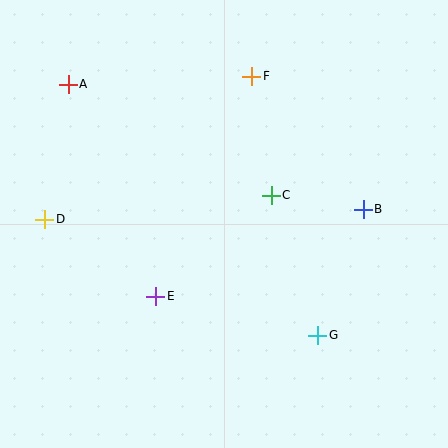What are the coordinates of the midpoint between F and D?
The midpoint between F and D is at (148, 148).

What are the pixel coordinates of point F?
Point F is at (252, 76).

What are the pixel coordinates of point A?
Point A is at (68, 84).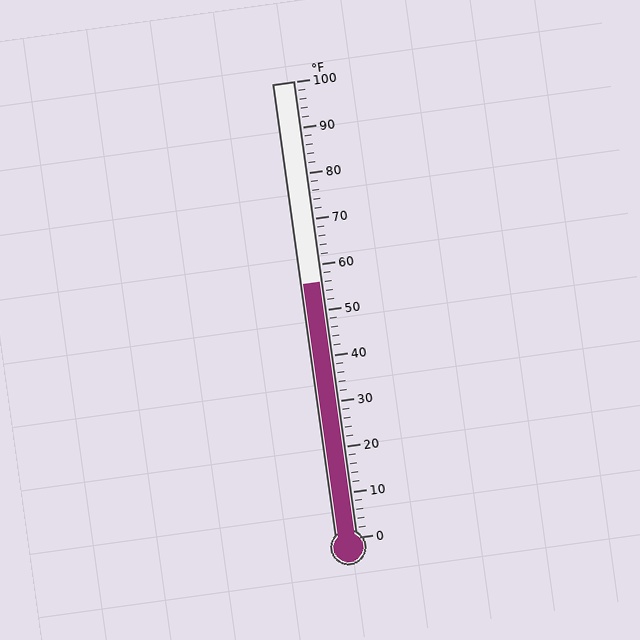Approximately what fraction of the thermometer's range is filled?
The thermometer is filled to approximately 55% of its range.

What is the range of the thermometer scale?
The thermometer scale ranges from 0°F to 100°F.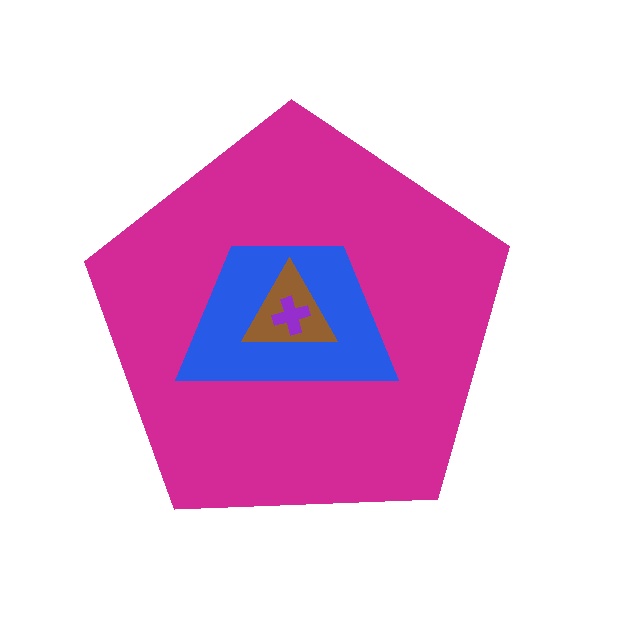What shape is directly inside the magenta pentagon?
The blue trapezoid.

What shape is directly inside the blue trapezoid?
The brown triangle.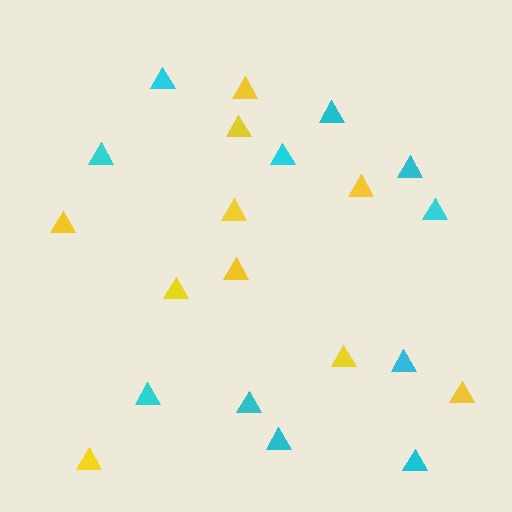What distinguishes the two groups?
There are 2 groups: one group of cyan triangles (11) and one group of yellow triangles (10).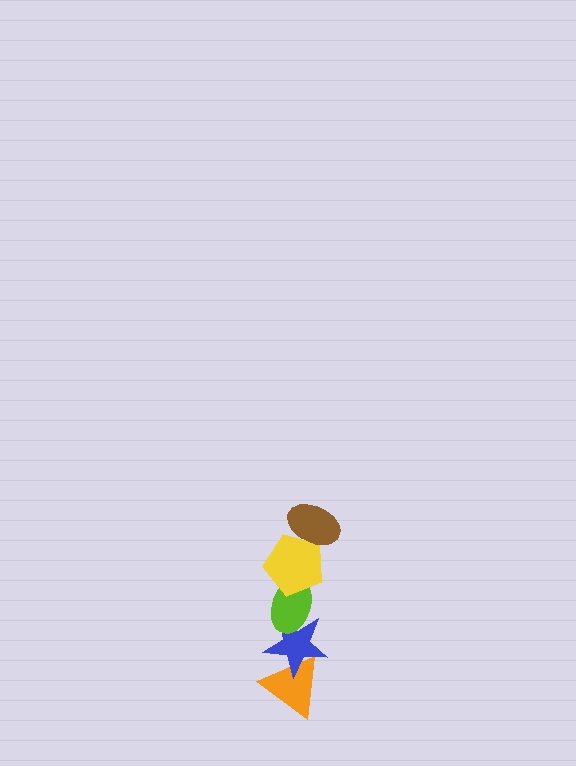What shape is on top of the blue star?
The lime ellipse is on top of the blue star.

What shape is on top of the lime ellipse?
The yellow pentagon is on top of the lime ellipse.